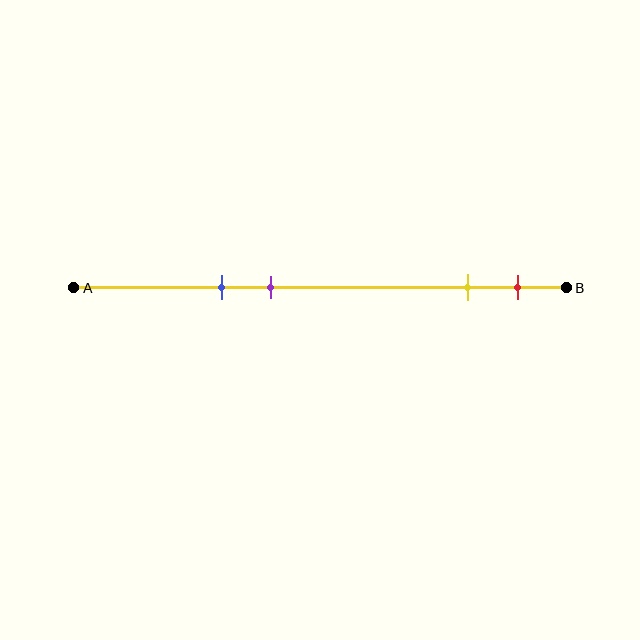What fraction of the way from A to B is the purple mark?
The purple mark is approximately 40% (0.4) of the way from A to B.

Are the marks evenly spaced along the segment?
No, the marks are not evenly spaced.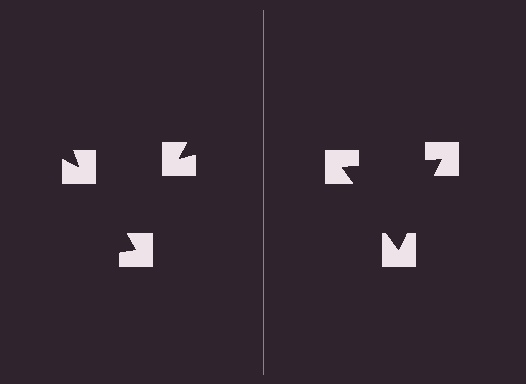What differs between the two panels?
The notched squares are positioned identically on both sides; only the wedge orientations differ. On the right they align to a triangle; on the left they are misaligned.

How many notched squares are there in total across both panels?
6 — 3 on each side.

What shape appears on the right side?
An illusory triangle.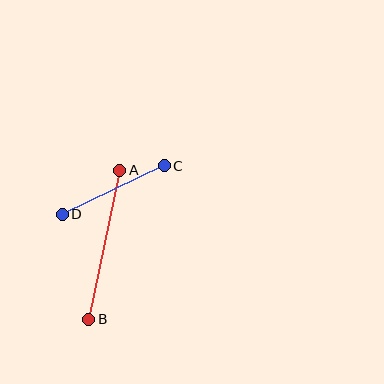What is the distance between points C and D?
The distance is approximately 113 pixels.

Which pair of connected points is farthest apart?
Points A and B are farthest apart.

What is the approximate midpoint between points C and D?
The midpoint is at approximately (113, 190) pixels.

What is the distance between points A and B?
The distance is approximately 153 pixels.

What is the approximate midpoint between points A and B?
The midpoint is at approximately (104, 245) pixels.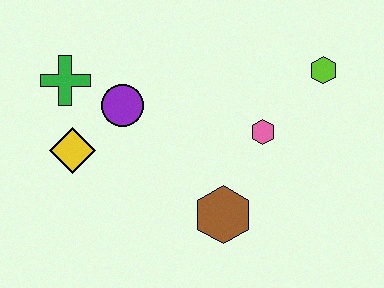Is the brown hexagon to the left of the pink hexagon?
Yes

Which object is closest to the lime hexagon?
The pink hexagon is closest to the lime hexagon.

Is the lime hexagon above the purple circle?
Yes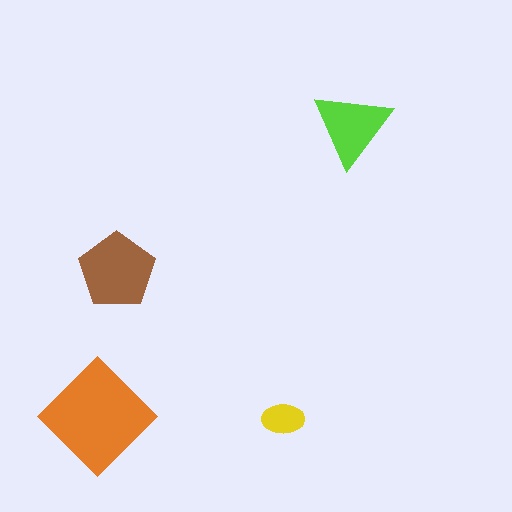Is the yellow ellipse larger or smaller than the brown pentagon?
Smaller.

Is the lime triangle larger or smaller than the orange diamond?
Smaller.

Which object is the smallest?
The yellow ellipse.